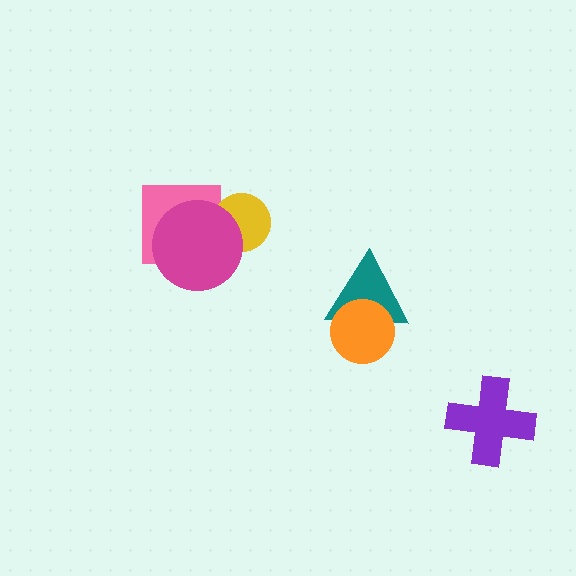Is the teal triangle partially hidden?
Yes, it is partially covered by another shape.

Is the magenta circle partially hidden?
No, no other shape covers it.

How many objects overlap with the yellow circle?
2 objects overlap with the yellow circle.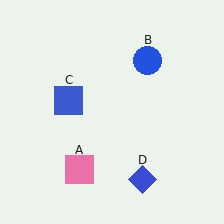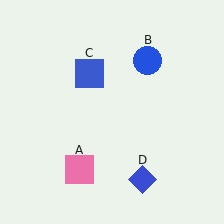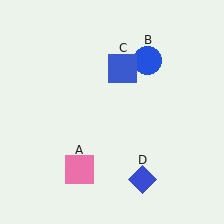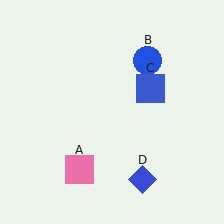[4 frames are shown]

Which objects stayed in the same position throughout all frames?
Pink square (object A) and blue circle (object B) and blue diamond (object D) remained stationary.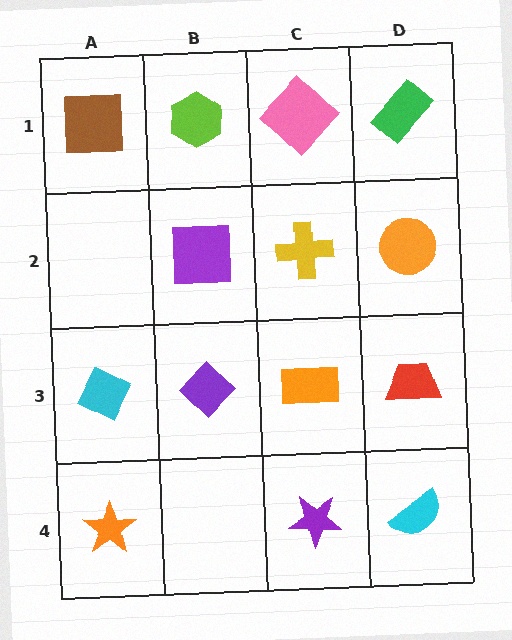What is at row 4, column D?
A cyan semicircle.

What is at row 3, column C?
An orange rectangle.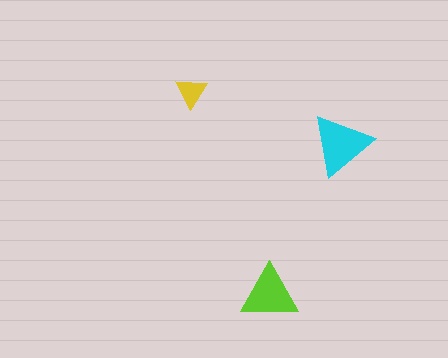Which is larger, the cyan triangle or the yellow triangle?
The cyan one.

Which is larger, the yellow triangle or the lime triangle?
The lime one.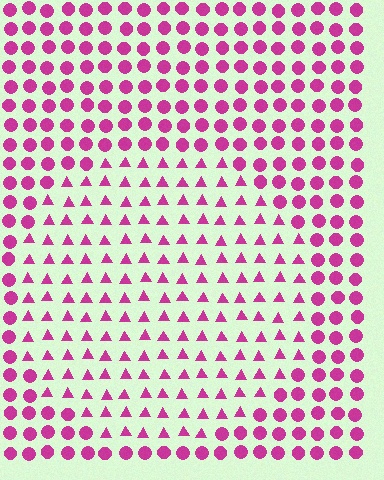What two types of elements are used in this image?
The image uses triangles inside the circle region and circles outside it.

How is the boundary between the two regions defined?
The boundary is defined by a change in element shape: triangles inside vs. circles outside. All elements share the same color and spacing.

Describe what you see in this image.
The image is filled with small magenta elements arranged in a uniform grid. A circle-shaped region contains triangles, while the surrounding area contains circles. The boundary is defined purely by the change in element shape.